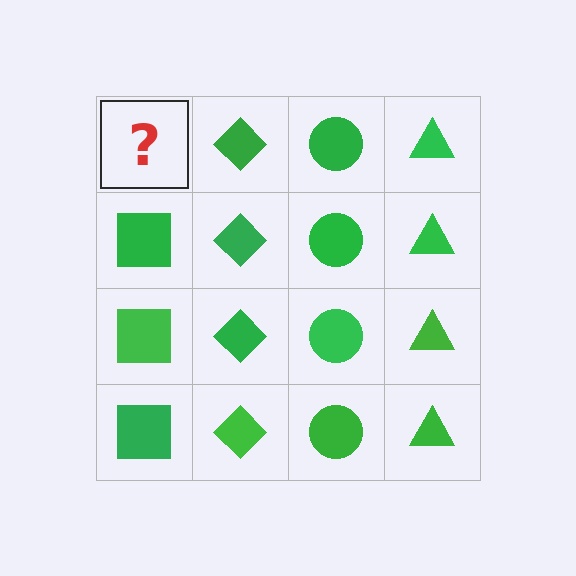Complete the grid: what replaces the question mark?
The question mark should be replaced with a green square.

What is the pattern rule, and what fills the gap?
The rule is that each column has a consistent shape. The gap should be filled with a green square.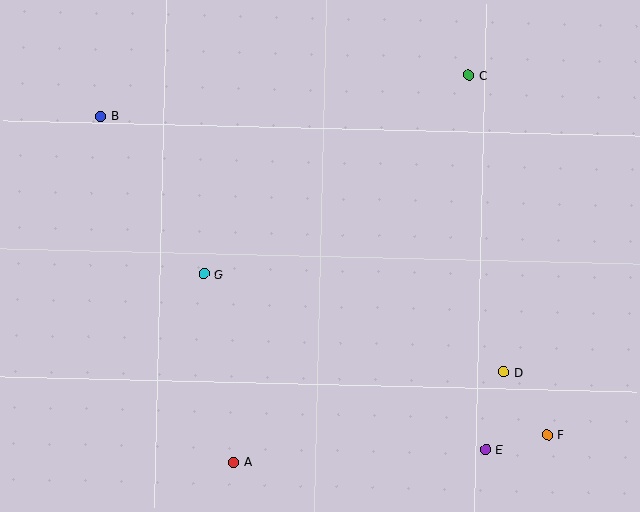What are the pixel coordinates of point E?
Point E is at (486, 450).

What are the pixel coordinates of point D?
Point D is at (504, 372).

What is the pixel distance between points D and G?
The distance between D and G is 316 pixels.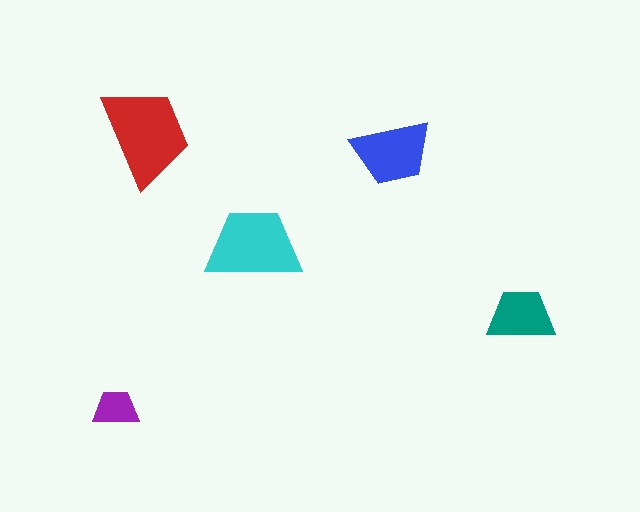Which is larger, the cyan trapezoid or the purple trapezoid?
The cyan one.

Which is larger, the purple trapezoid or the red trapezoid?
The red one.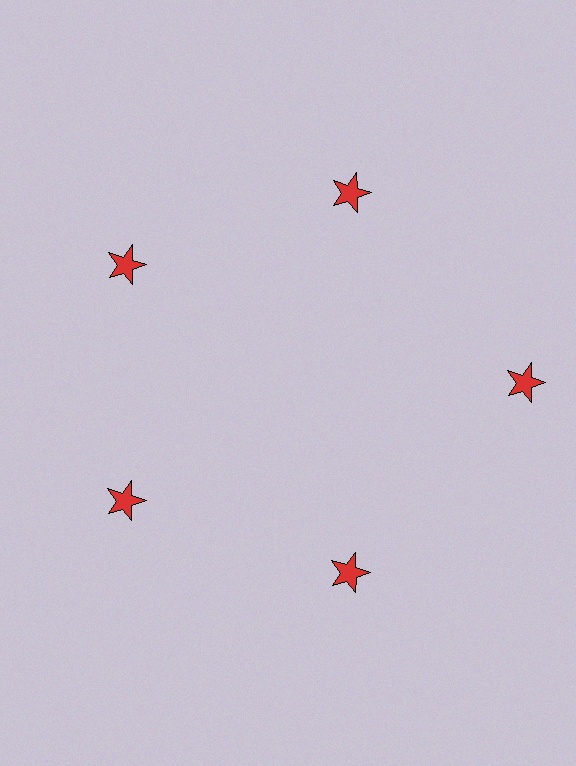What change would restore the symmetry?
The symmetry would be restored by moving it inward, back onto the ring so that all 5 stars sit at equal angles and equal distance from the center.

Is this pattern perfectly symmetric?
No. The 5 red stars are arranged in a ring, but one element near the 3 o'clock position is pushed outward from the center, breaking the 5-fold rotational symmetry.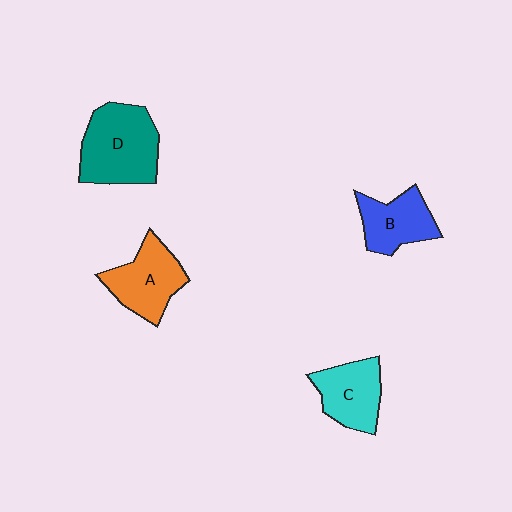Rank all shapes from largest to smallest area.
From largest to smallest: D (teal), A (orange), C (cyan), B (blue).